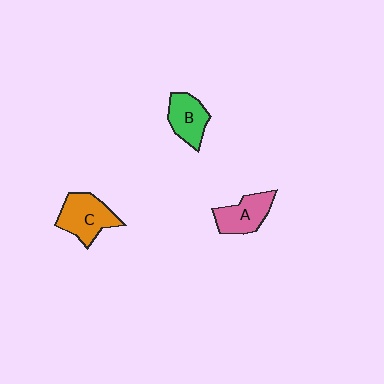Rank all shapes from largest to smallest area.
From largest to smallest: C (orange), A (pink), B (green).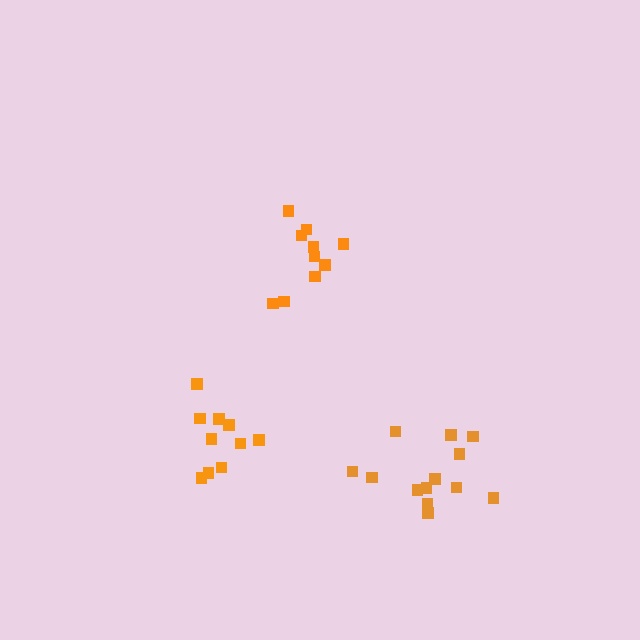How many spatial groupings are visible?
There are 3 spatial groupings.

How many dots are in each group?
Group 1: 10 dots, Group 2: 10 dots, Group 3: 13 dots (33 total).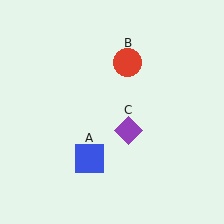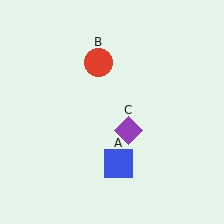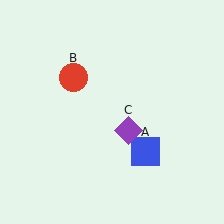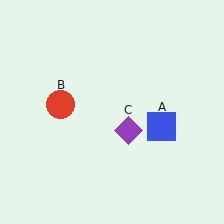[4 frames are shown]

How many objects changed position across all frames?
2 objects changed position: blue square (object A), red circle (object B).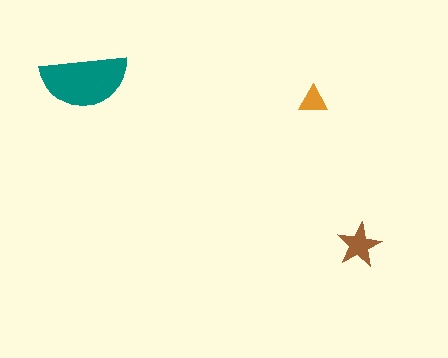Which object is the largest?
The teal semicircle.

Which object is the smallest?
The orange triangle.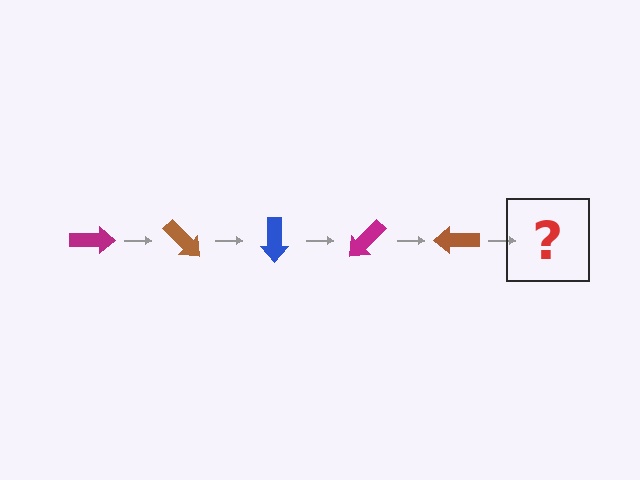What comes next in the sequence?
The next element should be a blue arrow, rotated 225 degrees from the start.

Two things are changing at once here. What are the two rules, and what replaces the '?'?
The two rules are that it rotates 45 degrees each step and the color cycles through magenta, brown, and blue. The '?' should be a blue arrow, rotated 225 degrees from the start.